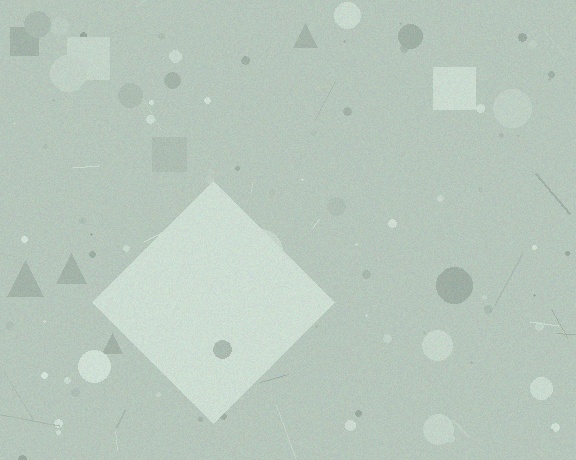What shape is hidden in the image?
A diamond is hidden in the image.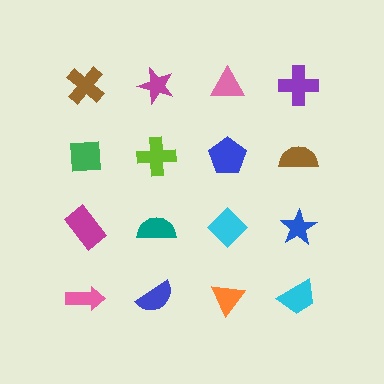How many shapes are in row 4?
4 shapes.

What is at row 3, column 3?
A cyan diamond.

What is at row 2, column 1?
A green square.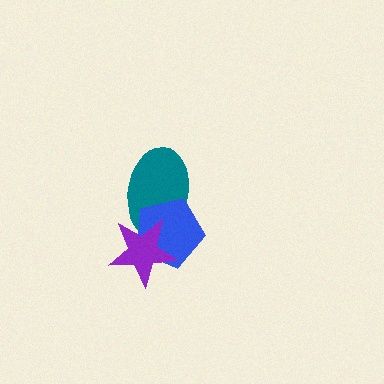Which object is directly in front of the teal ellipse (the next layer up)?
The blue pentagon is directly in front of the teal ellipse.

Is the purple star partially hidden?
No, no other shape covers it.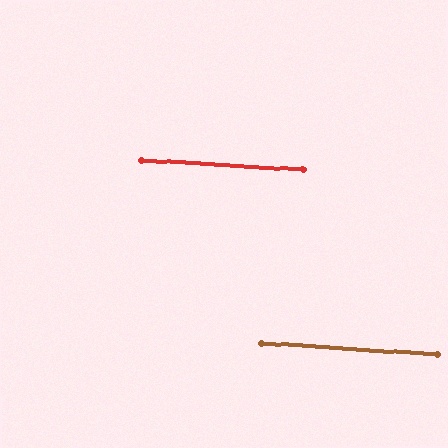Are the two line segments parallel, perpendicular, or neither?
Parallel — their directions differ by only 0.4°.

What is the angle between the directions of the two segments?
Approximately 0 degrees.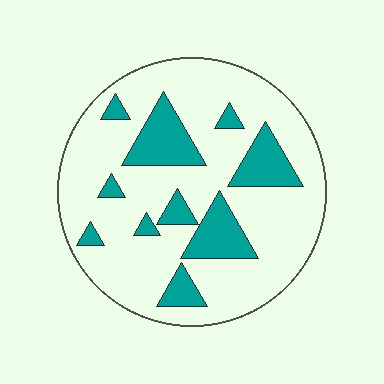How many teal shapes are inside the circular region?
10.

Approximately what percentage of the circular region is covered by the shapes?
Approximately 20%.